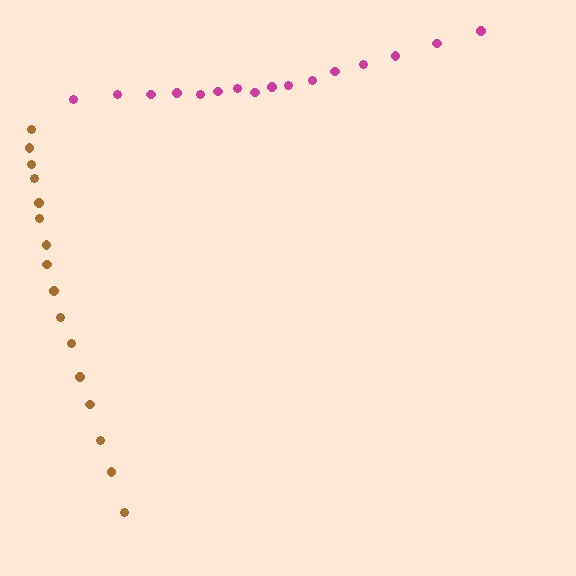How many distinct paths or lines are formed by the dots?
There are 2 distinct paths.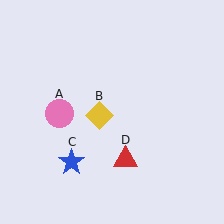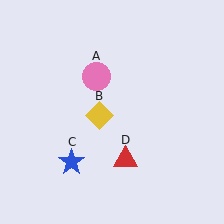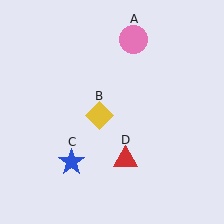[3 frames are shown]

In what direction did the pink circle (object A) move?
The pink circle (object A) moved up and to the right.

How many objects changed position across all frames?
1 object changed position: pink circle (object A).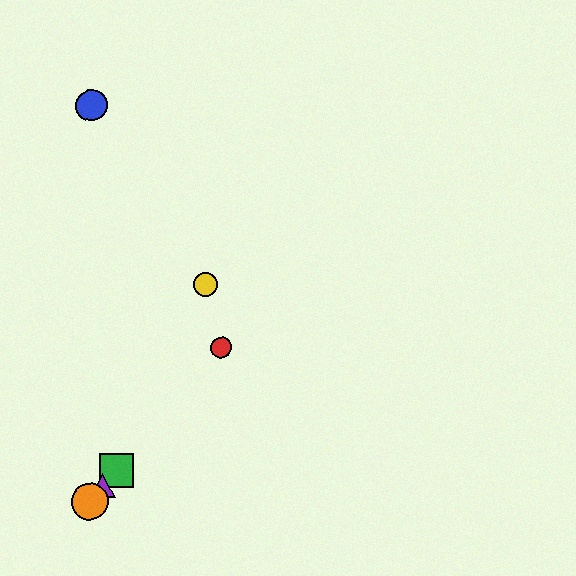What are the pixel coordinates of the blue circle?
The blue circle is at (91, 106).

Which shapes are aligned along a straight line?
The red circle, the green square, the purple triangle, the orange circle are aligned along a straight line.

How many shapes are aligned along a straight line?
4 shapes (the red circle, the green square, the purple triangle, the orange circle) are aligned along a straight line.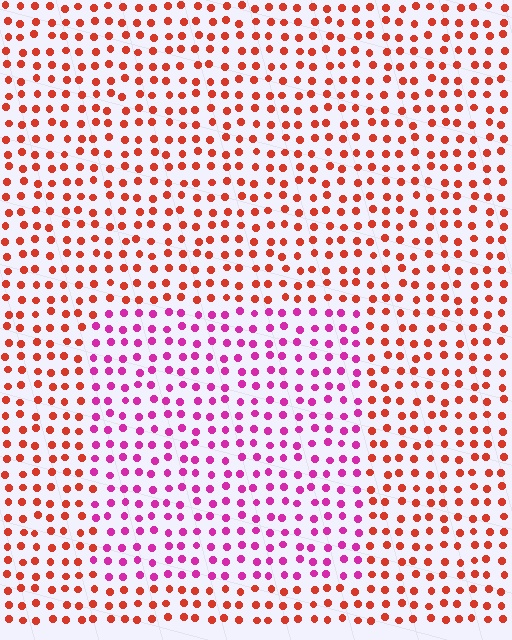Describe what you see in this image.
The image is filled with small red elements in a uniform arrangement. A rectangle-shaped region is visible where the elements are tinted to a slightly different hue, forming a subtle color boundary.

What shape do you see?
I see a rectangle.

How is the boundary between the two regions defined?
The boundary is defined purely by a slight shift in hue (about 50 degrees). Spacing, size, and orientation are identical on both sides.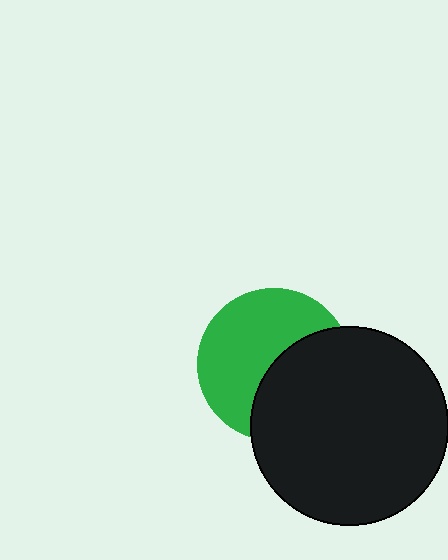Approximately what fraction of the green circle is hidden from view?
Roughly 44% of the green circle is hidden behind the black circle.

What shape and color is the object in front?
The object in front is a black circle.